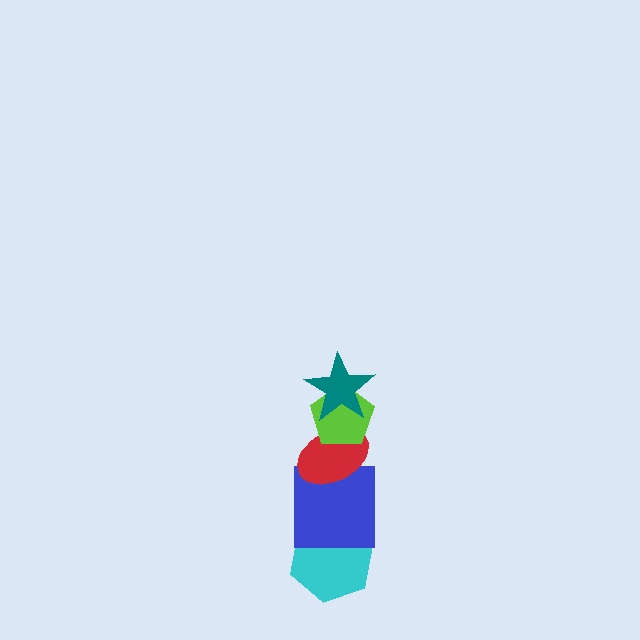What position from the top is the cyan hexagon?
The cyan hexagon is 5th from the top.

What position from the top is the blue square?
The blue square is 4th from the top.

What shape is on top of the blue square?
The red ellipse is on top of the blue square.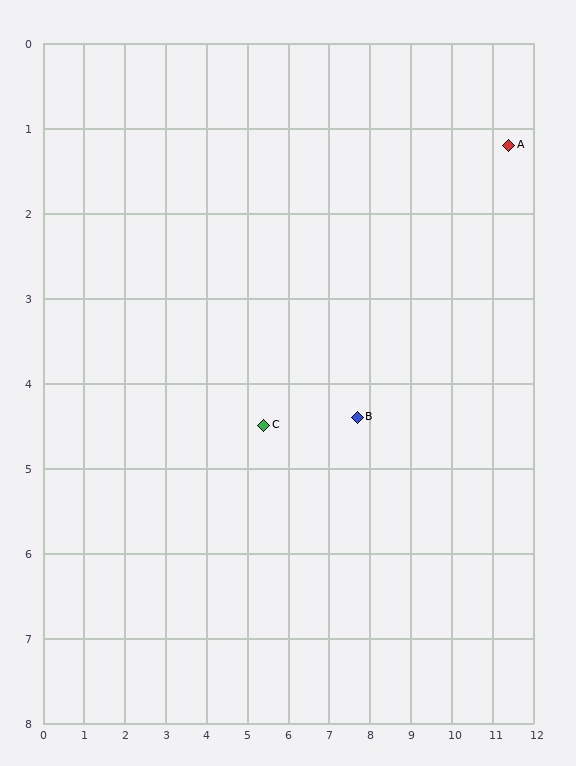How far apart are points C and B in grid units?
Points C and B are about 2.3 grid units apart.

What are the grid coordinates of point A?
Point A is at approximately (11.4, 1.2).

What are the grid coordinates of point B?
Point B is at approximately (7.7, 4.4).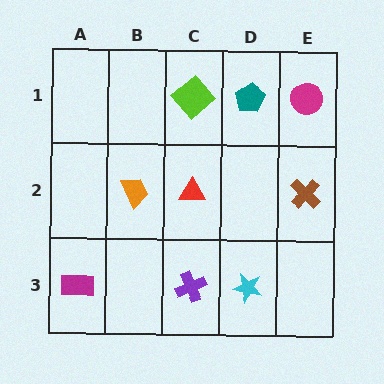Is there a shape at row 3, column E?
No, that cell is empty.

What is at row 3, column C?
A purple cross.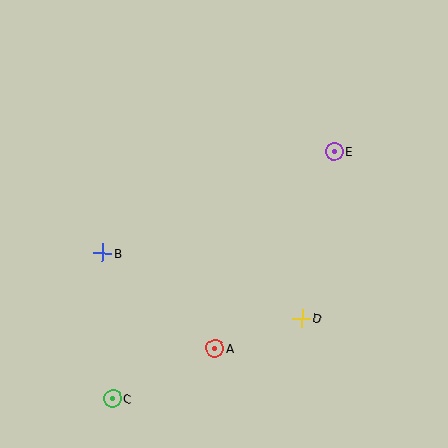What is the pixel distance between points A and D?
The distance between A and D is 92 pixels.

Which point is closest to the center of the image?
Point D at (302, 318) is closest to the center.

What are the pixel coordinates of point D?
Point D is at (302, 318).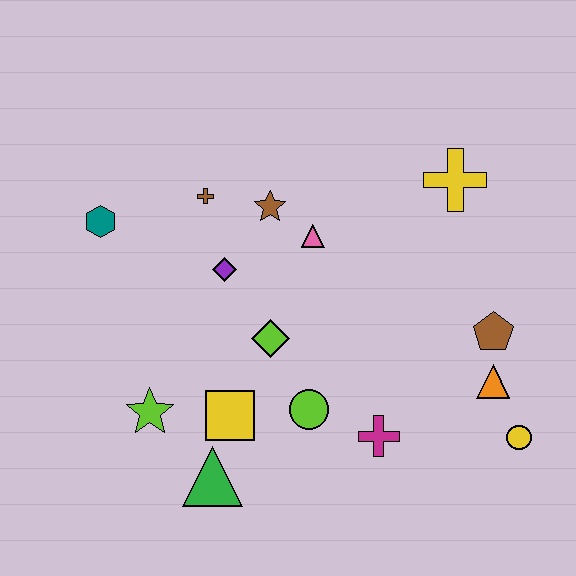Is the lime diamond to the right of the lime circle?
No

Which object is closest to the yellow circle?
The orange triangle is closest to the yellow circle.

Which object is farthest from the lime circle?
The teal hexagon is farthest from the lime circle.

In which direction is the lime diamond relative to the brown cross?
The lime diamond is below the brown cross.